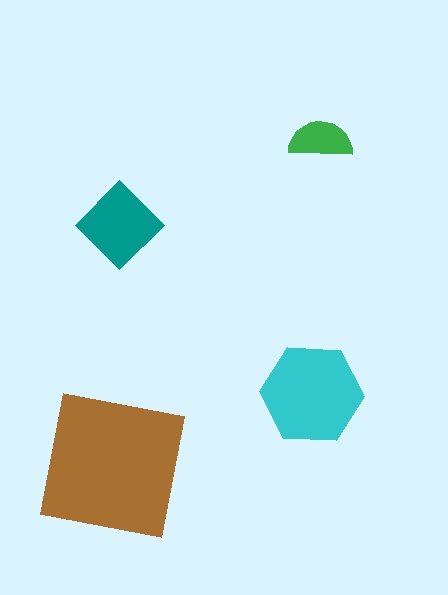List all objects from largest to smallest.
The brown square, the cyan hexagon, the teal diamond, the green semicircle.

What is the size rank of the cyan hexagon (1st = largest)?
2nd.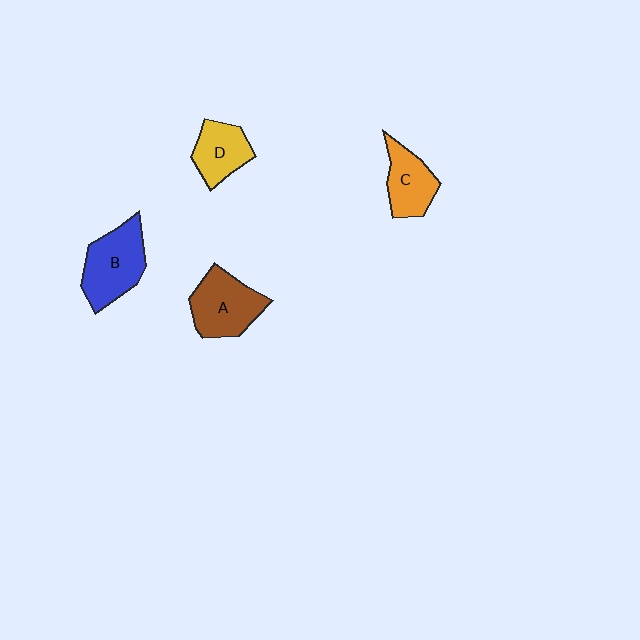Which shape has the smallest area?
Shape D (yellow).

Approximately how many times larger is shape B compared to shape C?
Approximately 1.4 times.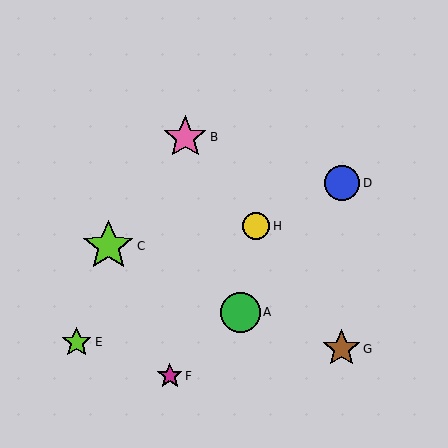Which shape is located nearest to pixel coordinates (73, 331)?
The lime star (labeled E) at (77, 342) is nearest to that location.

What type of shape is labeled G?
Shape G is a brown star.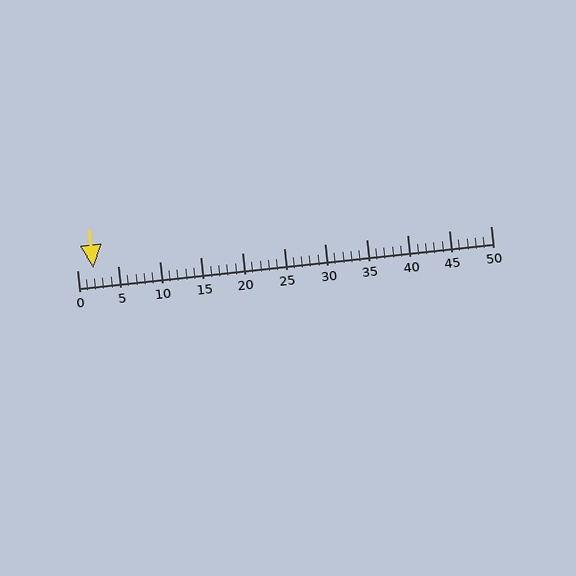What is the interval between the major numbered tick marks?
The major tick marks are spaced 5 units apart.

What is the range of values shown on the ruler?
The ruler shows values from 0 to 50.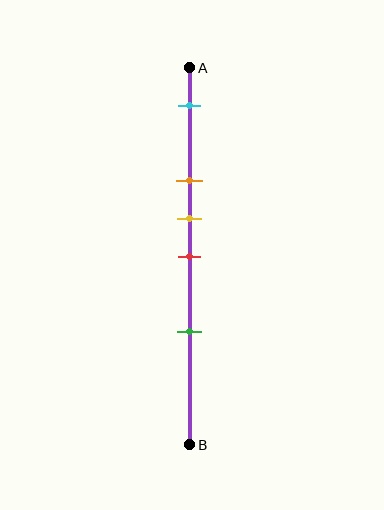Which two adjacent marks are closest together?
The yellow and red marks are the closest adjacent pair.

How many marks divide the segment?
There are 5 marks dividing the segment.